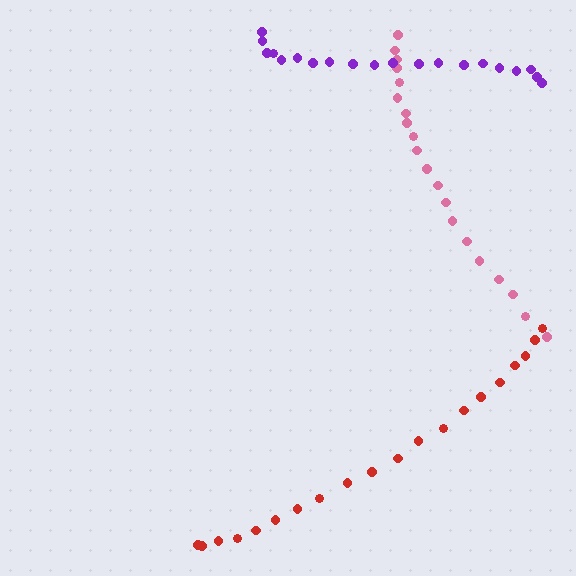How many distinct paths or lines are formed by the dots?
There are 3 distinct paths.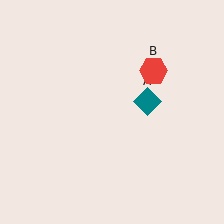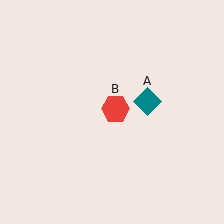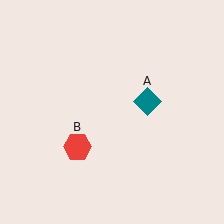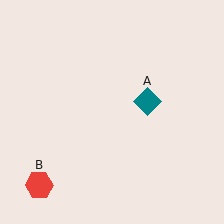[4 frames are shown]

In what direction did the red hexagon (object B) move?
The red hexagon (object B) moved down and to the left.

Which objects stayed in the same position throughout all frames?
Teal diamond (object A) remained stationary.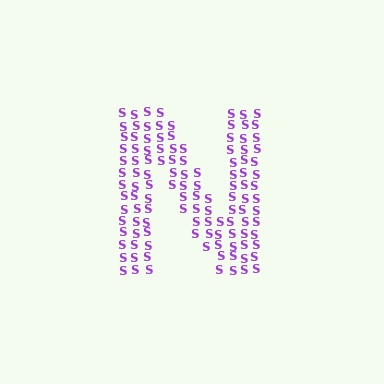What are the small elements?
The small elements are letter S's.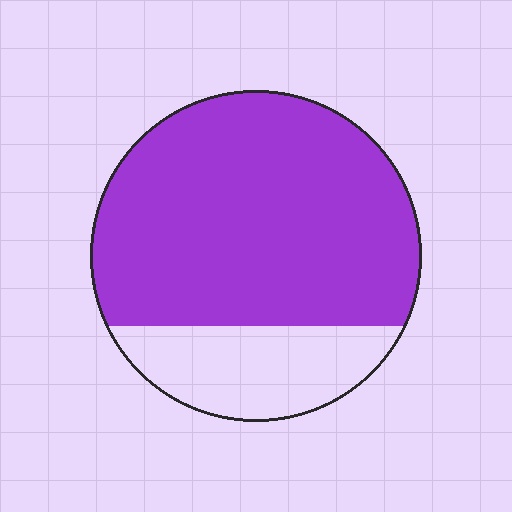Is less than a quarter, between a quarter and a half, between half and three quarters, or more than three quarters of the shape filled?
More than three quarters.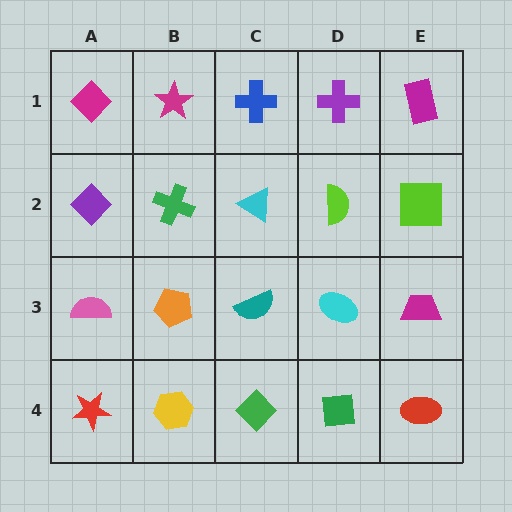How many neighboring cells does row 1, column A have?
2.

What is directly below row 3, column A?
A red star.